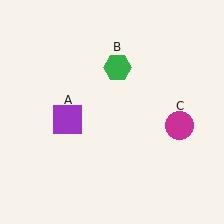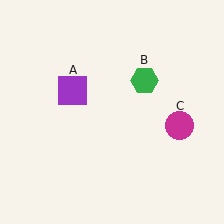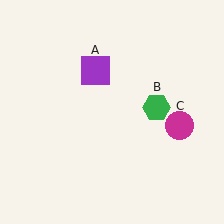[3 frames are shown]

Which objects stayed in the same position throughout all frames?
Magenta circle (object C) remained stationary.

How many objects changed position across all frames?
2 objects changed position: purple square (object A), green hexagon (object B).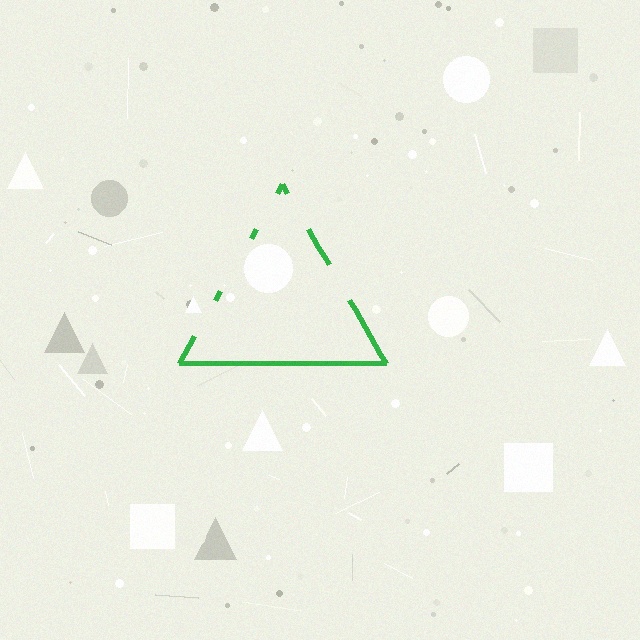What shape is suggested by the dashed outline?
The dashed outline suggests a triangle.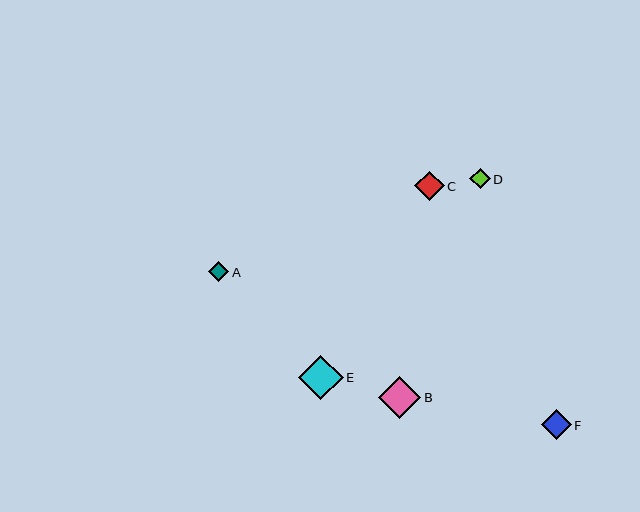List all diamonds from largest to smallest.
From largest to smallest: E, B, F, C, D, A.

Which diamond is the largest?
Diamond E is the largest with a size of approximately 45 pixels.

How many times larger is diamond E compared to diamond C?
Diamond E is approximately 1.5 times the size of diamond C.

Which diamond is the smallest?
Diamond A is the smallest with a size of approximately 21 pixels.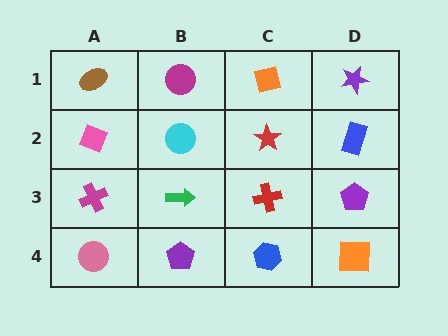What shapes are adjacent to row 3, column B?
A cyan circle (row 2, column B), a purple pentagon (row 4, column B), a magenta cross (row 3, column A), a red cross (row 3, column C).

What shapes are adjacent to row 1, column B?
A cyan circle (row 2, column B), a brown ellipse (row 1, column A), an orange square (row 1, column C).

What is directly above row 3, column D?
A blue rectangle.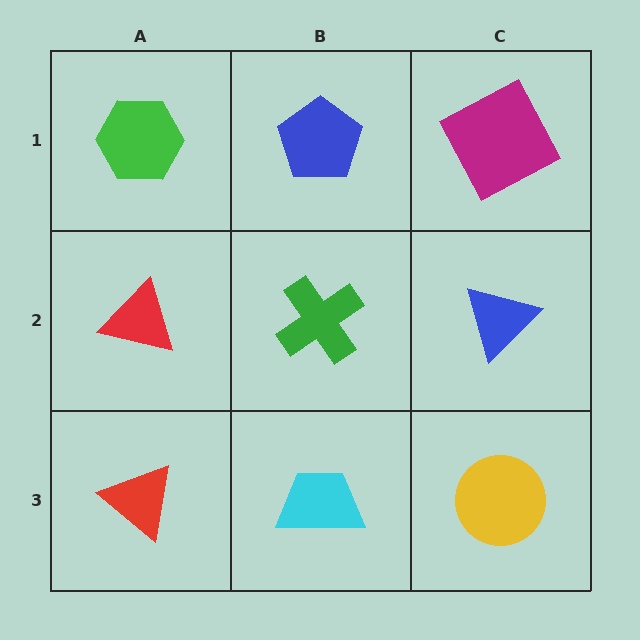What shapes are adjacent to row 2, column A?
A green hexagon (row 1, column A), a red triangle (row 3, column A), a green cross (row 2, column B).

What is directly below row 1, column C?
A blue triangle.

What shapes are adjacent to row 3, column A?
A red triangle (row 2, column A), a cyan trapezoid (row 3, column B).